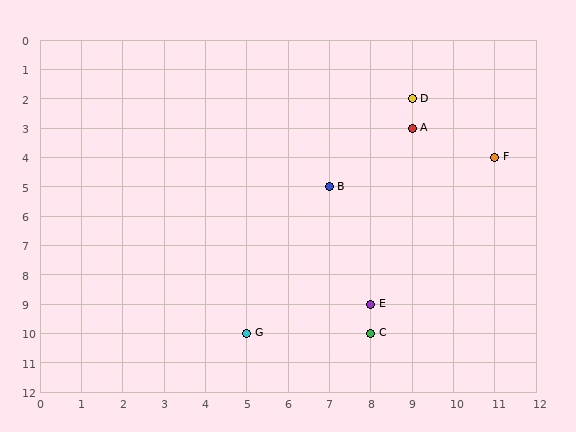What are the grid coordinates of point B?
Point B is at grid coordinates (7, 5).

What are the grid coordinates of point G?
Point G is at grid coordinates (5, 10).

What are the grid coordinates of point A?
Point A is at grid coordinates (9, 3).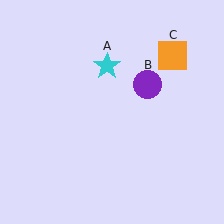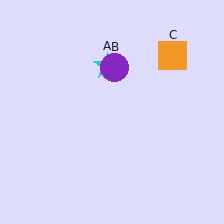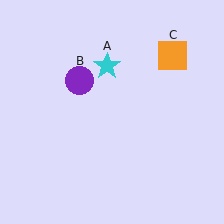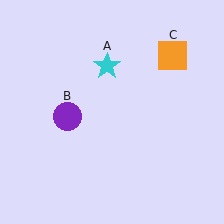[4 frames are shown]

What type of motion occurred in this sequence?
The purple circle (object B) rotated counterclockwise around the center of the scene.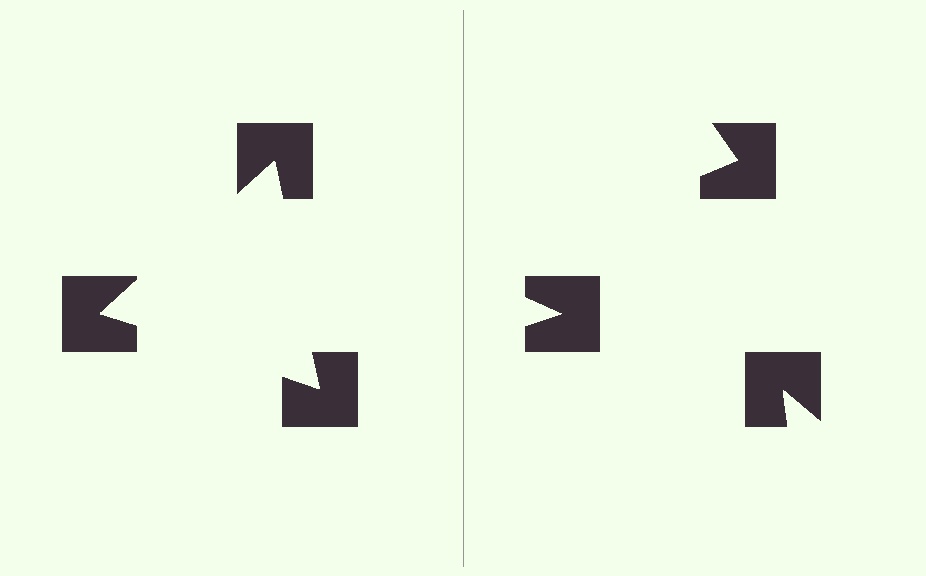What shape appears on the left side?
An illusory triangle.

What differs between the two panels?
The notched squares are positioned identically on both sides; only the wedge orientations differ. On the left they align to a triangle; on the right they are misaligned.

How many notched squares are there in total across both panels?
6 — 3 on each side.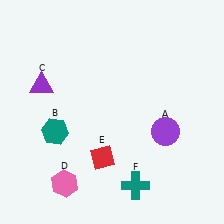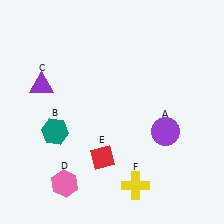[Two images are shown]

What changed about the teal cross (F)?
In Image 1, F is teal. In Image 2, it changed to yellow.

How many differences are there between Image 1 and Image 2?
There is 1 difference between the two images.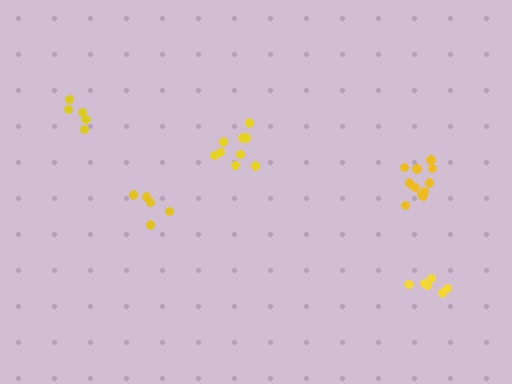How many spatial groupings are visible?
There are 5 spatial groupings.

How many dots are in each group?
Group 1: 5 dots, Group 2: 11 dots, Group 3: 6 dots, Group 4: 10 dots, Group 5: 5 dots (37 total).